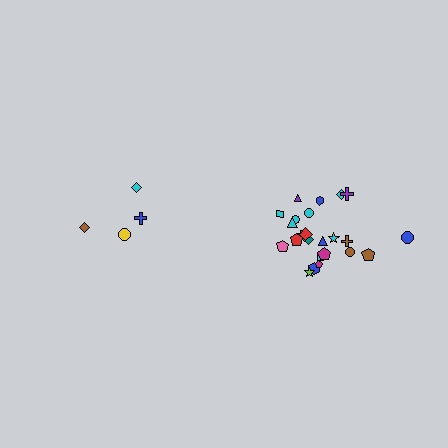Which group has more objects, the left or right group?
The right group.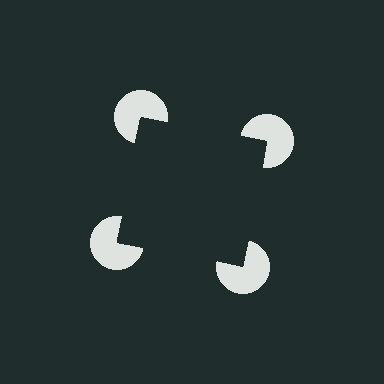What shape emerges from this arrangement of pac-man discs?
An illusory square — its edges are inferred from the aligned wedge cuts in the pac-man discs, not physically drawn.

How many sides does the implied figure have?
4 sides.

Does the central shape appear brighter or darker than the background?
It typically appears slightly darker than the background, even though no actual brightness change is drawn.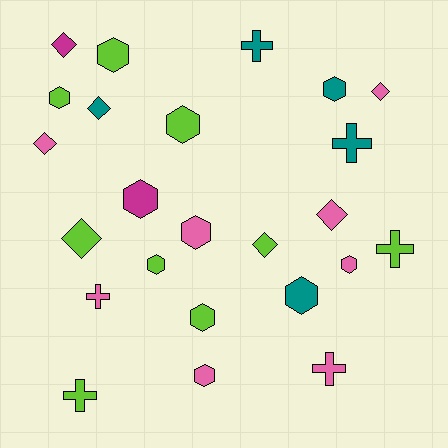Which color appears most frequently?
Lime, with 9 objects.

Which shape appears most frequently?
Hexagon, with 11 objects.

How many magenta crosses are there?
There are no magenta crosses.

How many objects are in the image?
There are 24 objects.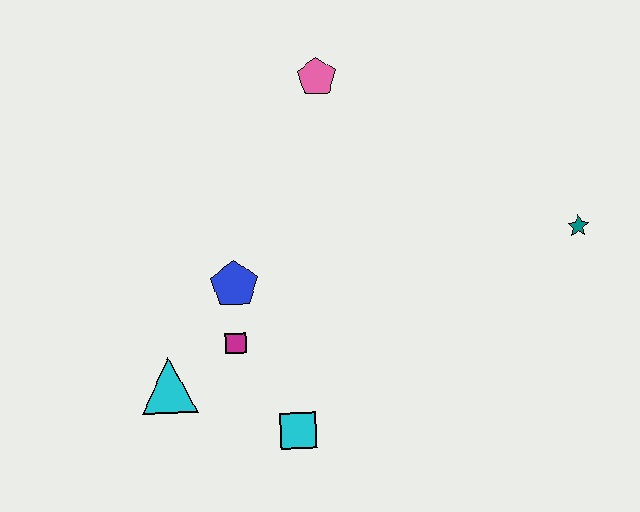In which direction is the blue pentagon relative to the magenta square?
The blue pentagon is above the magenta square.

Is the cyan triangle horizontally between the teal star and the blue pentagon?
No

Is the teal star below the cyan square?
No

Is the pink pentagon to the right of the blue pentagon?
Yes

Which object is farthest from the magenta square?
The teal star is farthest from the magenta square.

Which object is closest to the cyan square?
The magenta square is closest to the cyan square.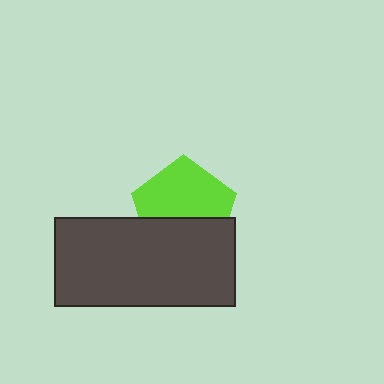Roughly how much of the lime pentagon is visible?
About half of it is visible (roughly 60%).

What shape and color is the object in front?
The object in front is a dark gray rectangle.